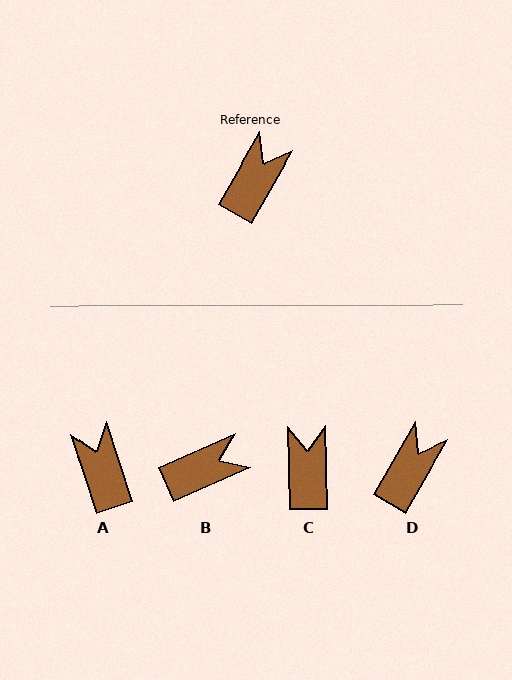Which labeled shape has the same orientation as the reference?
D.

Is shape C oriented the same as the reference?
No, it is off by about 31 degrees.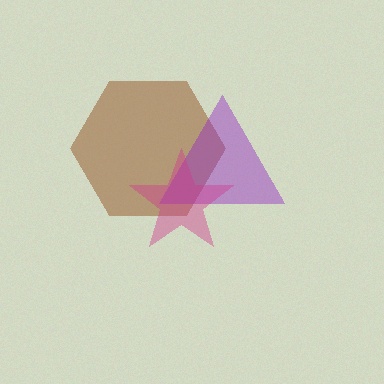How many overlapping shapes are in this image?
There are 3 overlapping shapes in the image.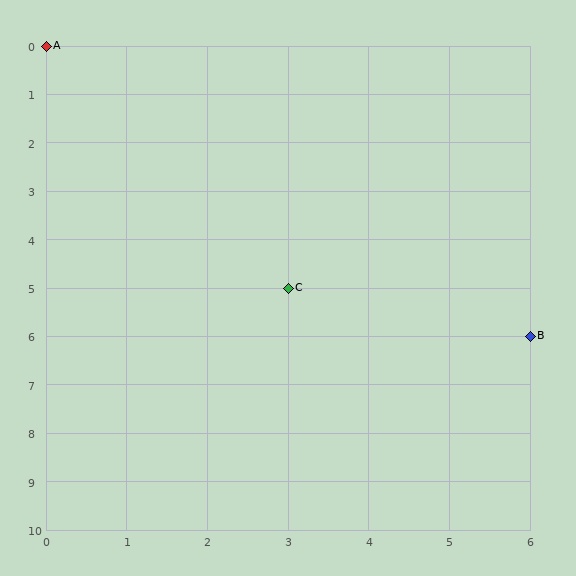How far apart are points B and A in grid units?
Points B and A are 6 columns and 6 rows apart (about 8.5 grid units diagonally).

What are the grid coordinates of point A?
Point A is at grid coordinates (0, 0).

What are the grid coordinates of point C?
Point C is at grid coordinates (3, 5).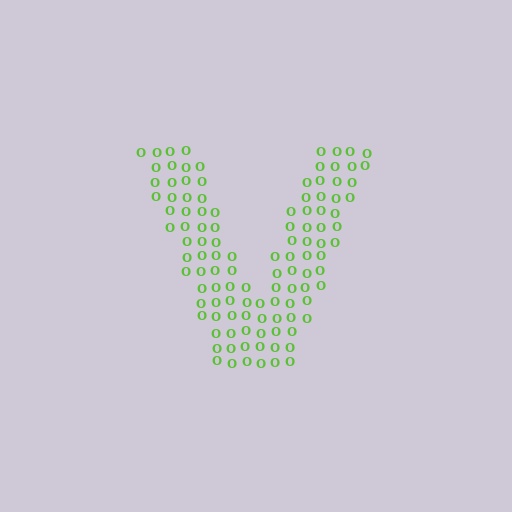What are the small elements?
The small elements are letter O's.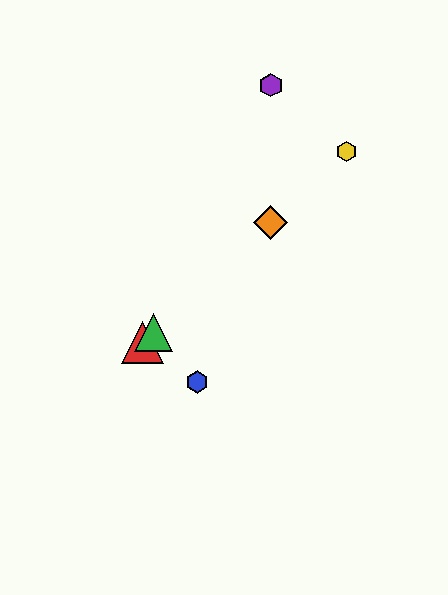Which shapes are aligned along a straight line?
The red triangle, the green triangle, the yellow hexagon, the orange diamond are aligned along a straight line.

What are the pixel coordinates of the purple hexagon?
The purple hexagon is at (271, 85).